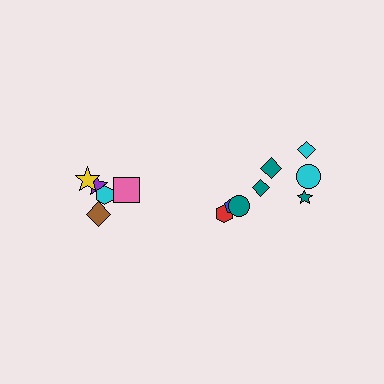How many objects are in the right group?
There are 8 objects.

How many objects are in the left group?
There are 5 objects.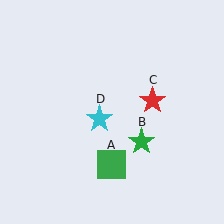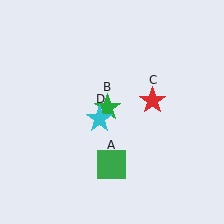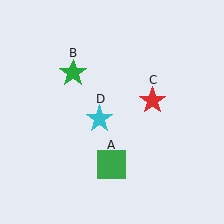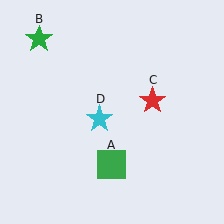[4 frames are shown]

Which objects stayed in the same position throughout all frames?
Green square (object A) and red star (object C) and cyan star (object D) remained stationary.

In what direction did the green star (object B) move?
The green star (object B) moved up and to the left.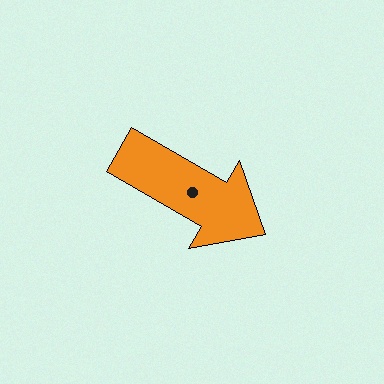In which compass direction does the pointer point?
Southeast.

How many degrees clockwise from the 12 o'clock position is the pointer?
Approximately 120 degrees.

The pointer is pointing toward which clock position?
Roughly 4 o'clock.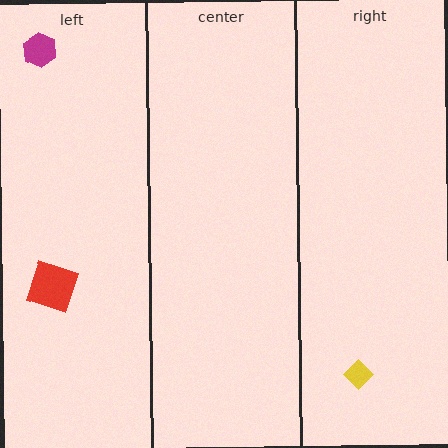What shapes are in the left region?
The magenta hexagon, the red square.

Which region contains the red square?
The left region.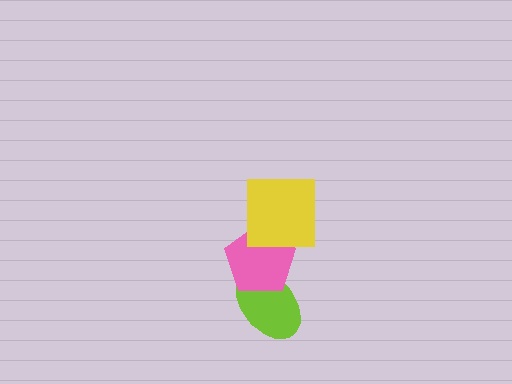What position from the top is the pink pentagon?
The pink pentagon is 2nd from the top.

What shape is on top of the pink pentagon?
The yellow square is on top of the pink pentagon.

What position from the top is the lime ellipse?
The lime ellipse is 3rd from the top.